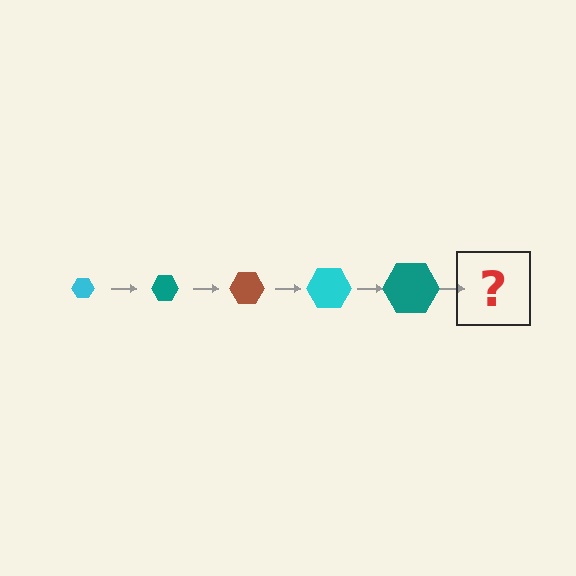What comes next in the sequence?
The next element should be a brown hexagon, larger than the previous one.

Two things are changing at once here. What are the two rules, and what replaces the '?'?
The two rules are that the hexagon grows larger each step and the color cycles through cyan, teal, and brown. The '?' should be a brown hexagon, larger than the previous one.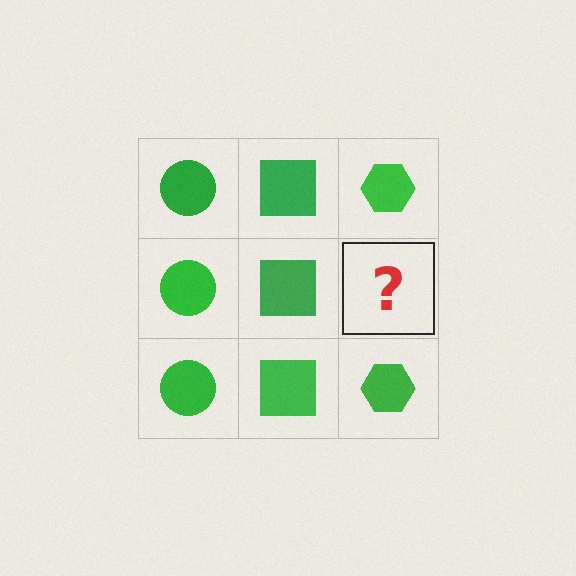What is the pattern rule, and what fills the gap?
The rule is that each column has a consistent shape. The gap should be filled with a green hexagon.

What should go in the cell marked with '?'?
The missing cell should contain a green hexagon.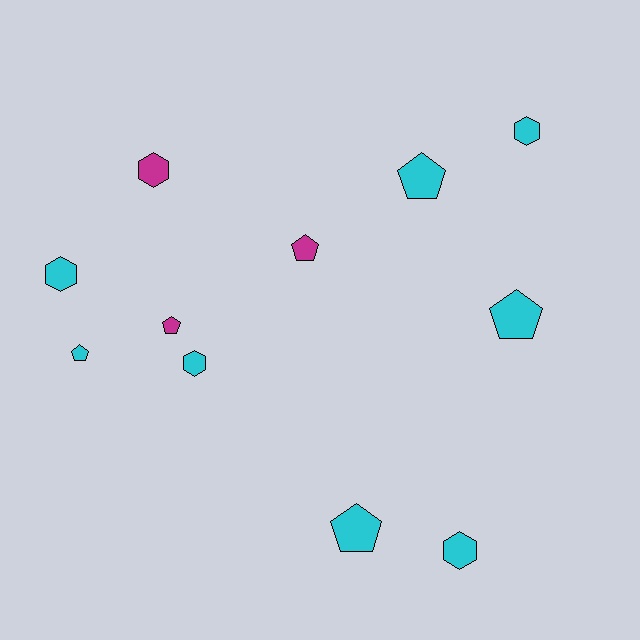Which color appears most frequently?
Cyan, with 8 objects.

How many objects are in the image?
There are 11 objects.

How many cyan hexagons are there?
There are 4 cyan hexagons.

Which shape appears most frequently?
Pentagon, with 6 objects.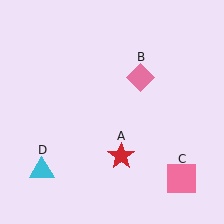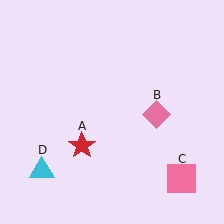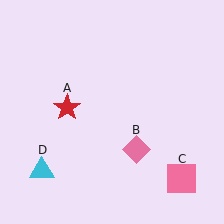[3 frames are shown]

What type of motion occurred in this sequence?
The red star (object A), pink diamond (object B) rotated clockwise around the center of the scene.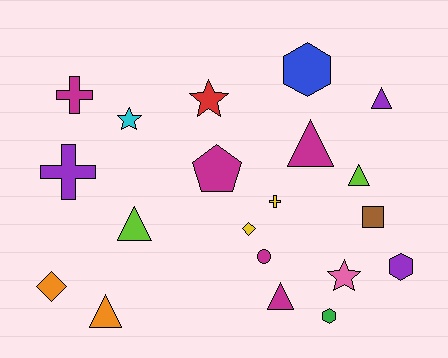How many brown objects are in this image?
There is 1 brown object.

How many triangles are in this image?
There are 6 triangles.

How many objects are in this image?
There are 20 objects.